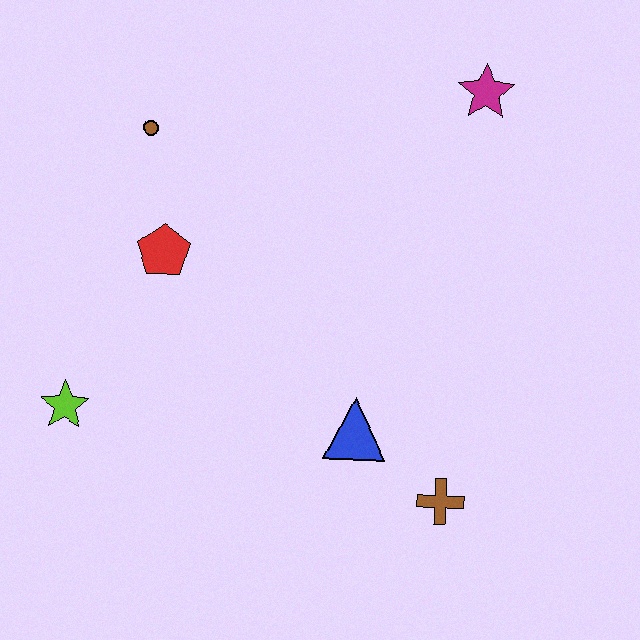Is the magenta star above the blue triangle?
Yes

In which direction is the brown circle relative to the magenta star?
The brown circle is to the left of the magenta star.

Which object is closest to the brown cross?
The blue triangle is closest to the brown cross.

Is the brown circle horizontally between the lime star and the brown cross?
Yes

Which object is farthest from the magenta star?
The lime star is farthest from the magenta star.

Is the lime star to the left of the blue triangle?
Yes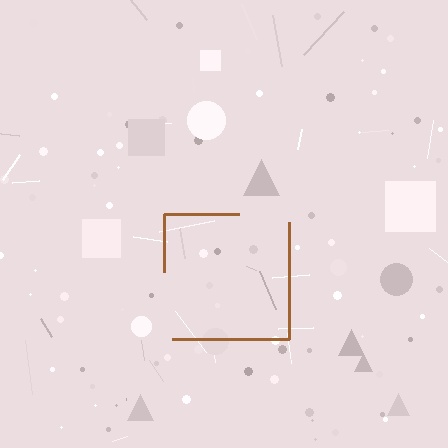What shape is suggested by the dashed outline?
The dashed outline suggests a square.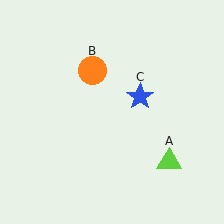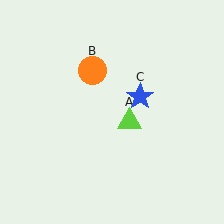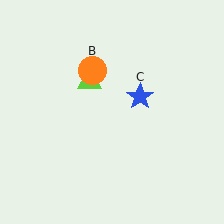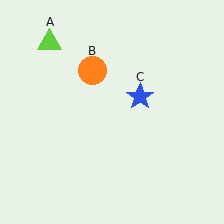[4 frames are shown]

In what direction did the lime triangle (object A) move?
The lime triangle (object A) moved up and to the left.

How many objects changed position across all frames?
1 object changed position: lime triangle (object A).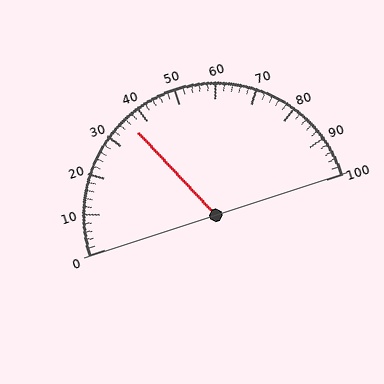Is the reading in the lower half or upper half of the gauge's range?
The reading is in the lower half of the range (0 to 100).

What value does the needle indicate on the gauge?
The needle indicates approximately 36.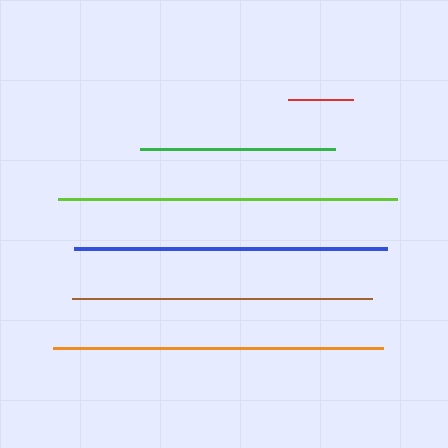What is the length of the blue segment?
The blue segment is approximately 313 pixels long.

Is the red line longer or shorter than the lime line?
The lime line is longer than the red line.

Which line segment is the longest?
The lime line is the longest at approximately 338 pixels.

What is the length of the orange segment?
The orange segment is approximately 331 pixels long.